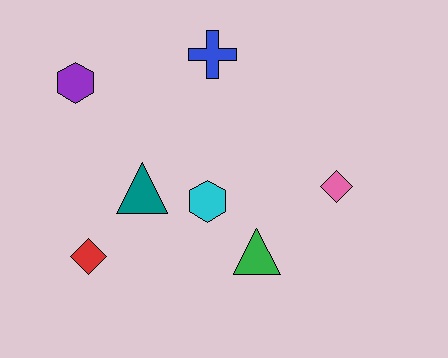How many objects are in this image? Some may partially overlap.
There are 7 objects.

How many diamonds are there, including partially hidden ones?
There are 2 diamonds.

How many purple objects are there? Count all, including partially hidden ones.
There is 1 purple object.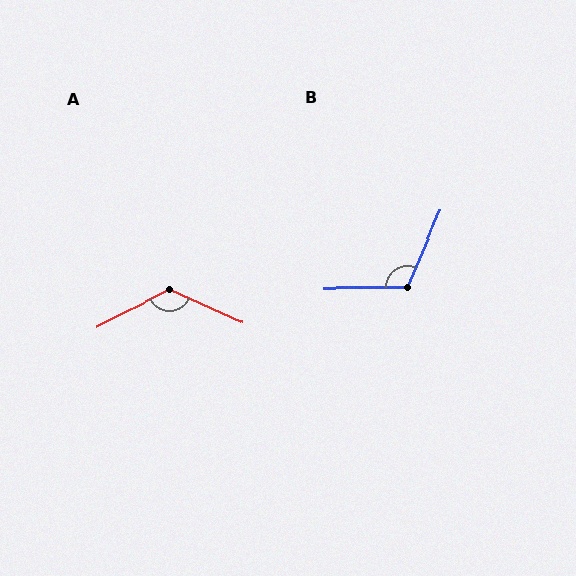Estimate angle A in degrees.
Approximately 129 degrees.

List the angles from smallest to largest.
B (114°), A (129°).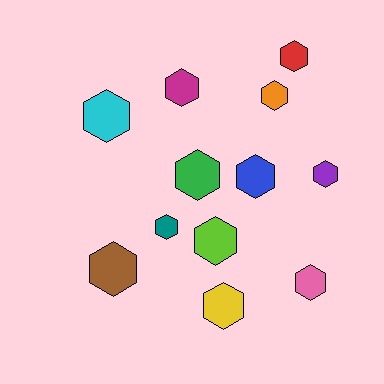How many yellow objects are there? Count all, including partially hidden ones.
There is 1 yellow object.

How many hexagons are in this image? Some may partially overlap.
There are 12 hexagons.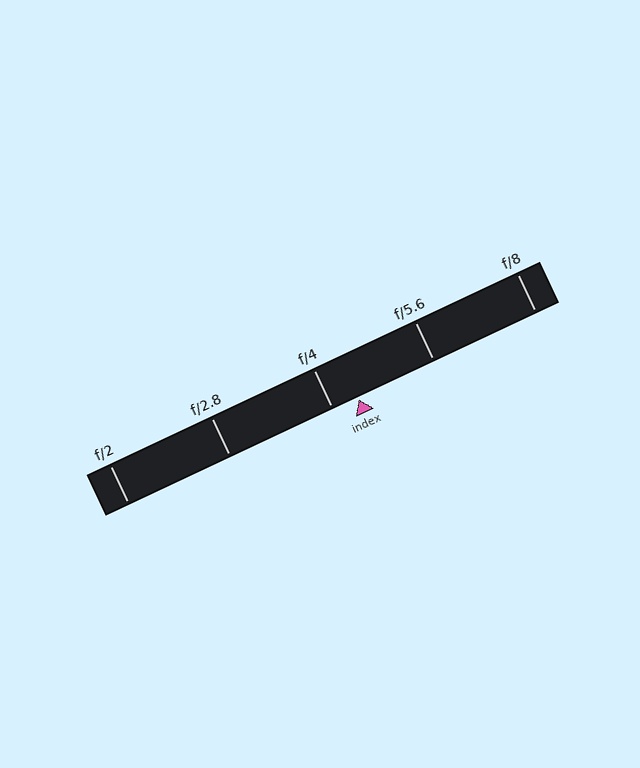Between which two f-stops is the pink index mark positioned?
The index mark is between f/4 and f/5.6.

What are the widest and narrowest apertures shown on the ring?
The widest aperture shown is f/2 and the narrowest is f/8.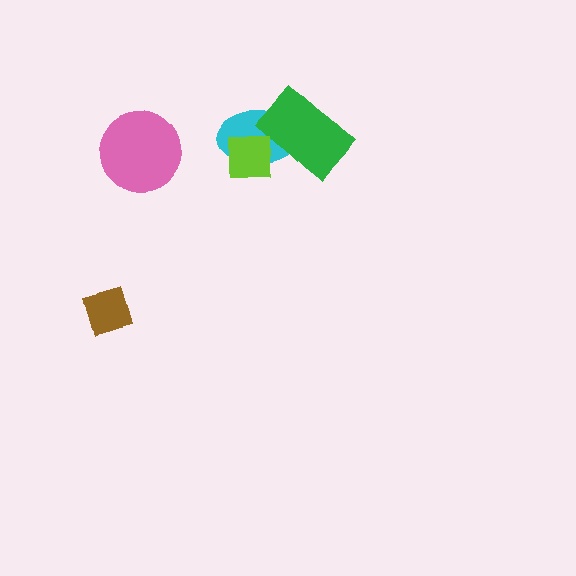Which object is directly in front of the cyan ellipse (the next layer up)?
The green rectangle is directly in front of the cyan ellipse.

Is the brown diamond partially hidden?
No, no other shape covers it.